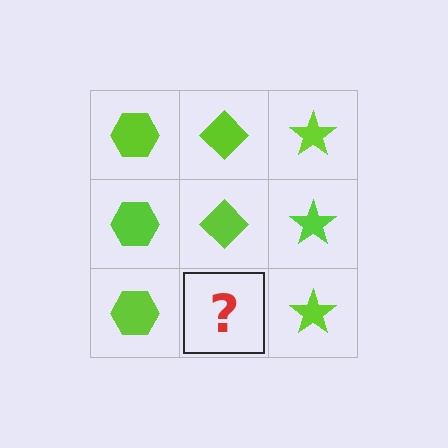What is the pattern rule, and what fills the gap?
The rule is that each column has a consistent shape. The gap should be filled with a lime diamond.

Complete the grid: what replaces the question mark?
The question mark should be replaced with a lime diamond.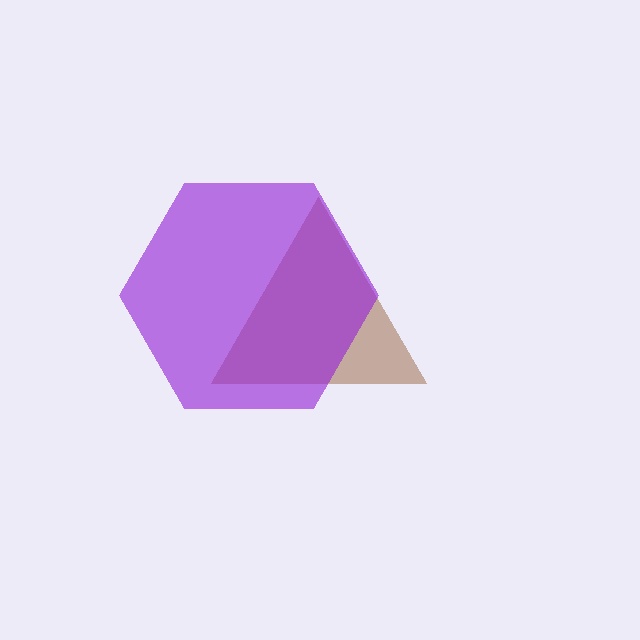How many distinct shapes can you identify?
There are 2 distinct shapes: a brown triangle, a purple hexagon.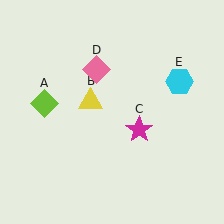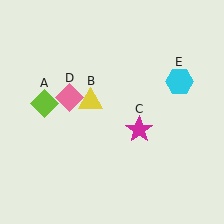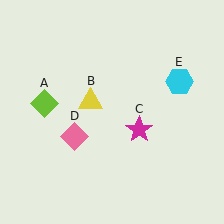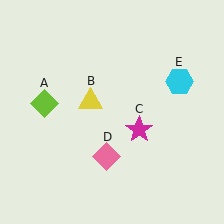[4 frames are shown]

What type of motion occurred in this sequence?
The pink diamond (object D) rotated counterclockwise around the center of the scene.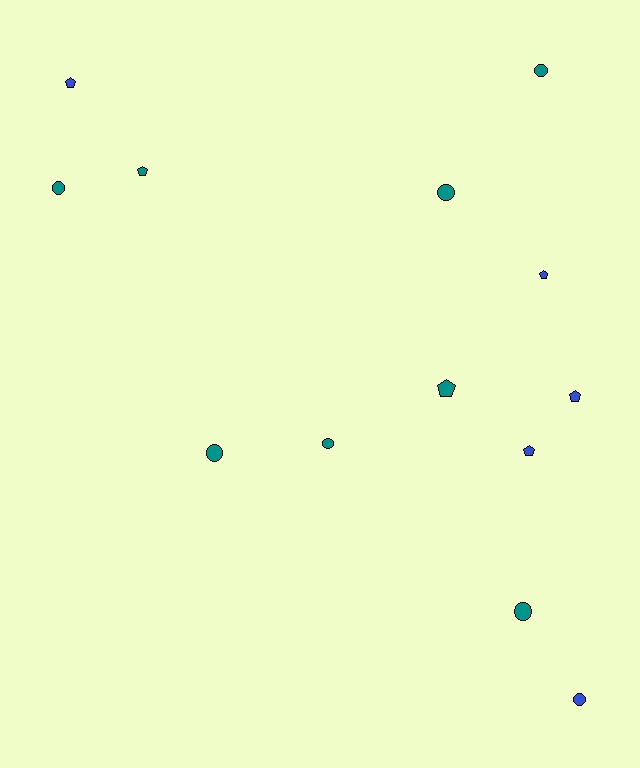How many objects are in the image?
There are 13 objects.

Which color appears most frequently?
Teal, with 8 objects.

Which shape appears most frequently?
Circle, with 7 objects.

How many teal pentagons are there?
There are 2 teal pentagons.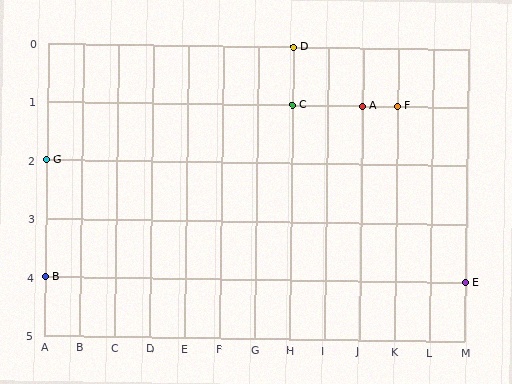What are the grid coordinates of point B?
Point B is at grid coordinates (A, 4).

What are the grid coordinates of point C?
Point C is at grid coordinates (H, 1).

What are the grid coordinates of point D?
Point D is at grid coordinates (H, 0).